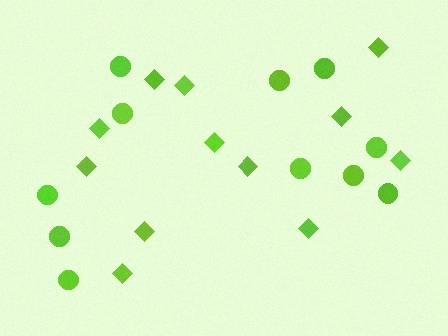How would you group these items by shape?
There are 2 groups: one group of circles (11) and one group of diamonds (12).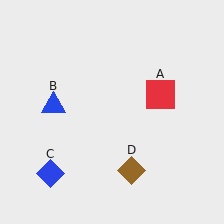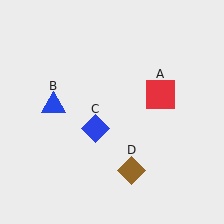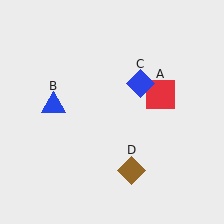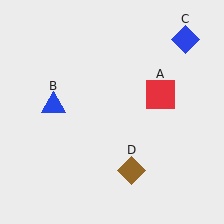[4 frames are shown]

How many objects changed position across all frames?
1 object changed position: blue diamond (object C).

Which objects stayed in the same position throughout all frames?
Red square (object A) and blue triangle (object B) and brown diamond (object D) remained stationary.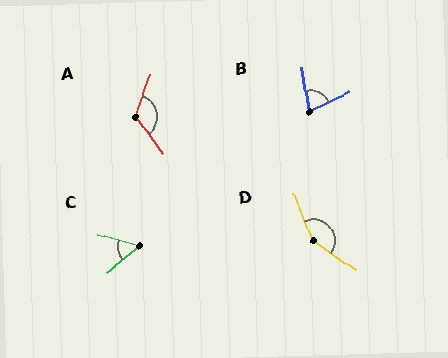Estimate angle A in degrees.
Approximately 123 degrees.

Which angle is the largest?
D, at approximately 146 degrees.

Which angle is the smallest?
C, at approximately 55 degrees.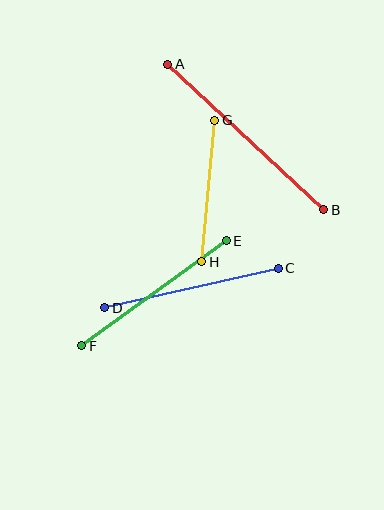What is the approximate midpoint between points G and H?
The midpoint is at approximately (208, 191) pixels.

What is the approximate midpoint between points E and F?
The midpoint is at approximately (154, 293) pixels.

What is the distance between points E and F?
The distance is approximately 178 pixels.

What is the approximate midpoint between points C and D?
The midpoint is at approximately (191, 288) pixels.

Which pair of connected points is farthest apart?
Points A and B are farthest apart.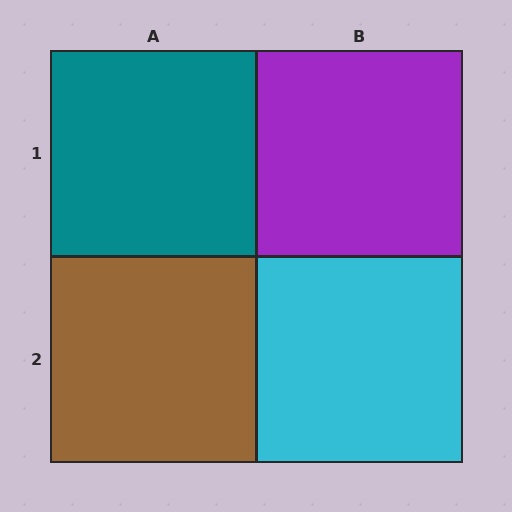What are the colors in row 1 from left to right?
Teal, purple.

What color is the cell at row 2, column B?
Cyan.